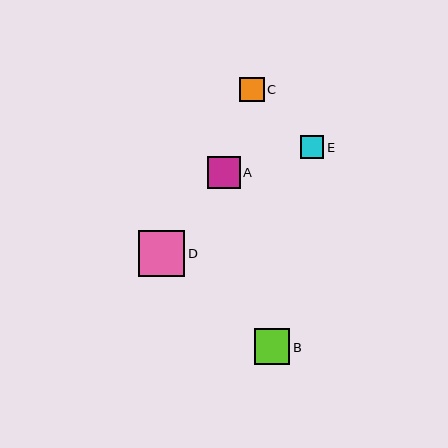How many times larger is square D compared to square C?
Square D is approximately 1.9 times the size of square C.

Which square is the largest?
Square D is the largest with a size of approximately 46 pixels.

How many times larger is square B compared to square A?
Square B is approximately 1.1 times the size of square A.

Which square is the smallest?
Square E is the smallest with a size of approximately 23 pixels.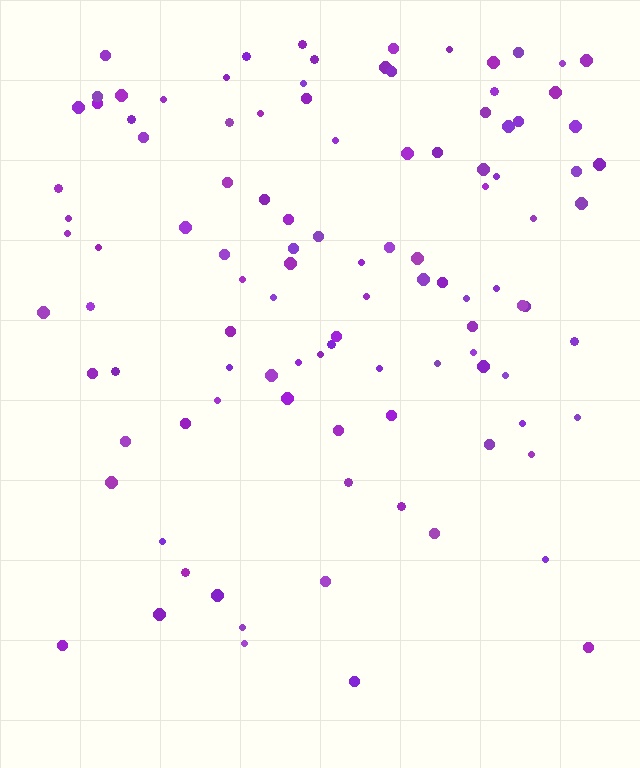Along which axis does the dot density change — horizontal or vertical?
Vertical.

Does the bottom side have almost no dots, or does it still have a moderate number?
Still a moderate number, just noticeably fewer than the top.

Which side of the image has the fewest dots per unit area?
The bottom.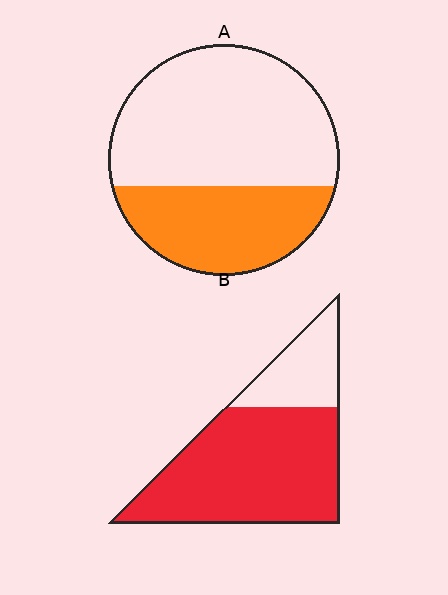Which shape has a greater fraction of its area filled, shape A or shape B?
Shape B.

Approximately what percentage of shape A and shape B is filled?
A is approximately 35% and B is approximately 75%.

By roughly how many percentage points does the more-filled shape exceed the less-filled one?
By roughly 40 percentage points (B over A).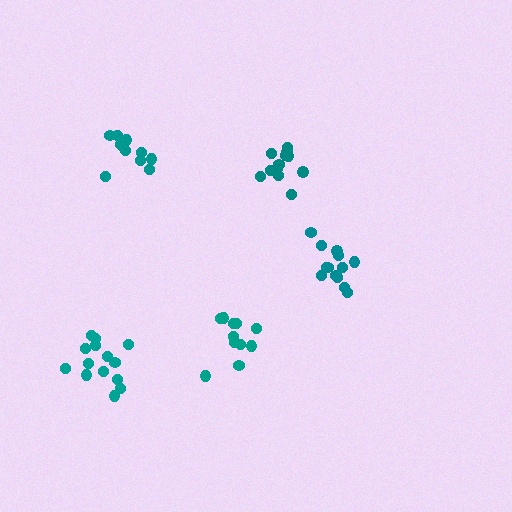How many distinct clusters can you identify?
There are 5 distinct clusters.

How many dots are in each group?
Group 1: 14 dots, Group 2: 11 dots, Group 3: 13 dots, Group 4: 12 dots, Group 5: 11 dots (61 total).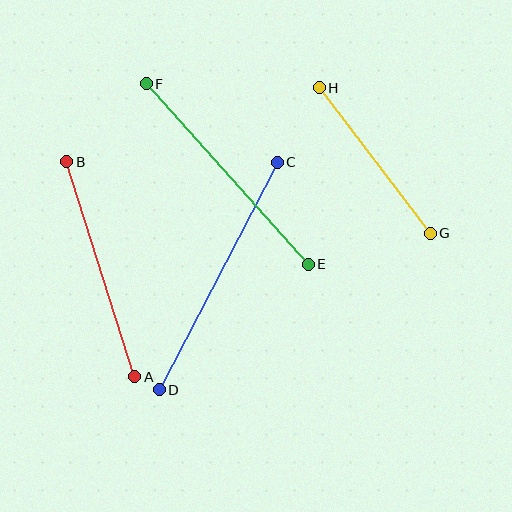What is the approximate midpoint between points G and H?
The midpoint is at approximately (375, 161) pixels.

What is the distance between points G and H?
The distance is approximately 183 pixels.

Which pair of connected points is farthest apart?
Points C and D are farthest apart.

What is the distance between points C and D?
The distance is approximately 257 pixels.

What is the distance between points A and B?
The distance is approximately 226 pixels.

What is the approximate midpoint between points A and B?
The midpoint is at approximately (101, 269) pixels.